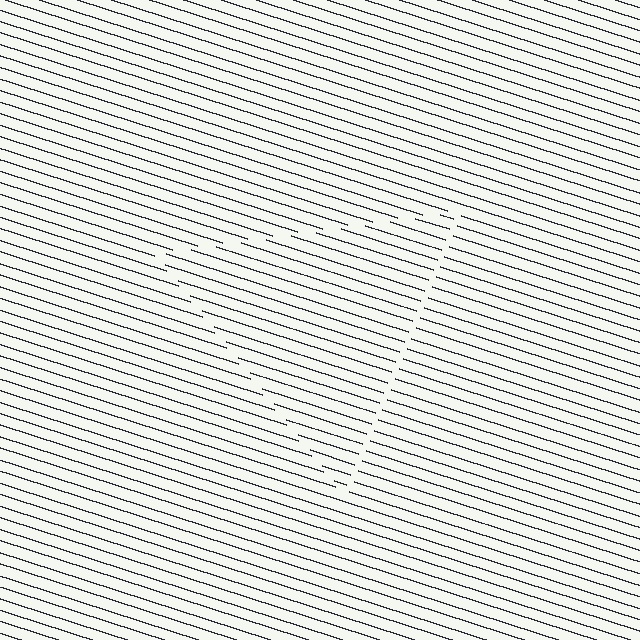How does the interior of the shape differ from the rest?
The interior of the shape contains the same grating, shifted by half a period — the contour is defined by the phase discontinuity where line-ends from the inner and outer gratings abut.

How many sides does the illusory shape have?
3 sides — the line-ends trace a triangle.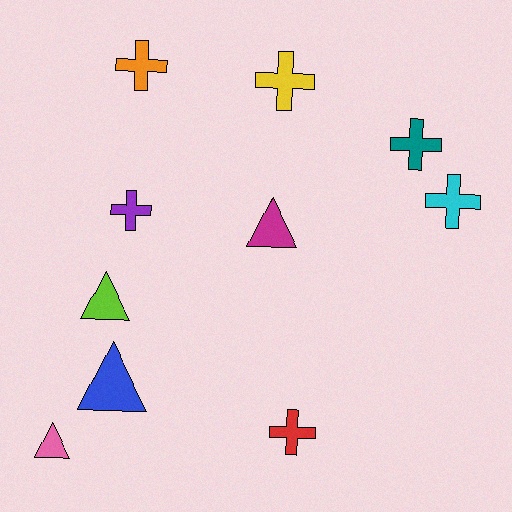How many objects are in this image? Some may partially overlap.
There are 10 objects.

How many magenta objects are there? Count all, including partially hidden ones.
There is 1 magenta object.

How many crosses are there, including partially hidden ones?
There are 6 crosses.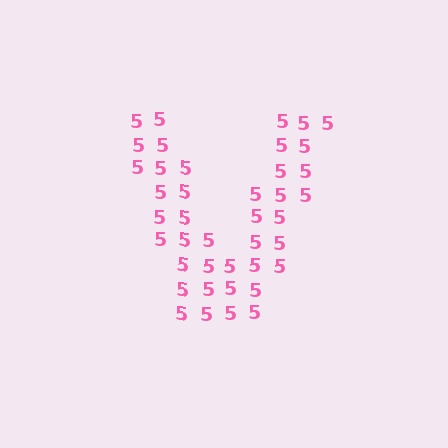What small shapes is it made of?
It is made of small digit 5's.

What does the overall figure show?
The overall figure shows the letter V.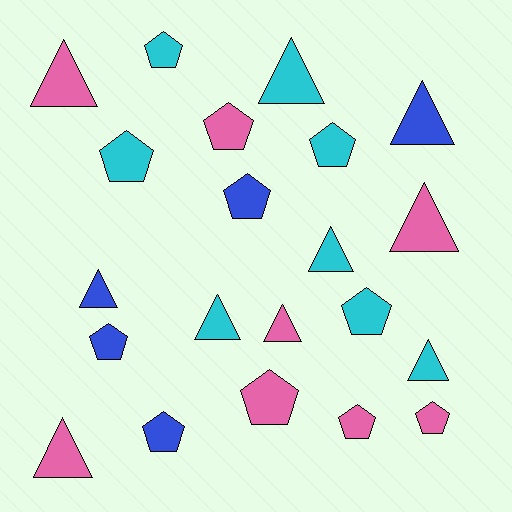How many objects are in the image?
There are 21 objects.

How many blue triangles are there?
There are 2 blue triangles.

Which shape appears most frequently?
Pentagon, with 11 objects.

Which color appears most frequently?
Cyan, with 8 objects.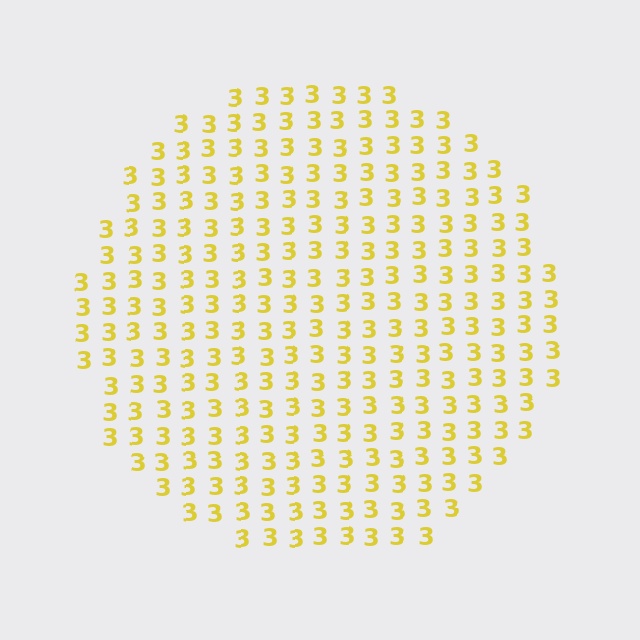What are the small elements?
The small elements are digit 3's.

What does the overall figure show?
The overall figure shows a circle.